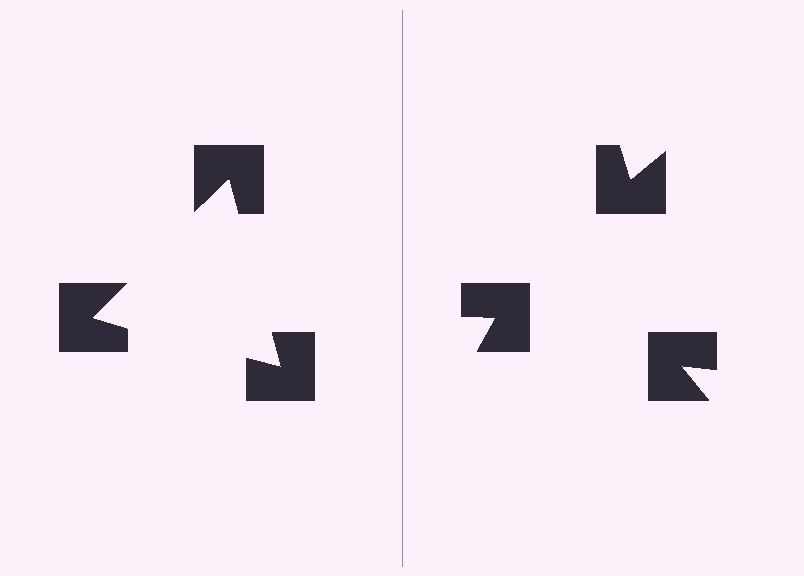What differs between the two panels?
The notched squares are positioned identically on both sides; only the wedge orientations differ. On the left they align to a triangle; on the right they are misaligned.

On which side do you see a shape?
An illusory triangle appears on the left side. On the right side the wedge cuts are rotated, so no coherent shape forms.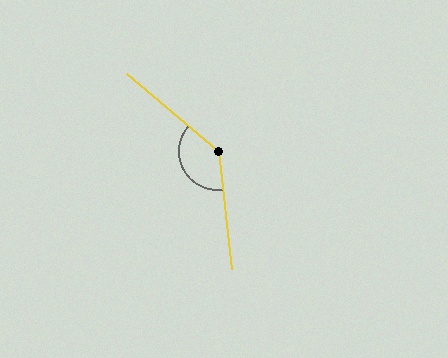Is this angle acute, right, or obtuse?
It is obtuse.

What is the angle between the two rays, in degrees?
Approximately 136 degrees.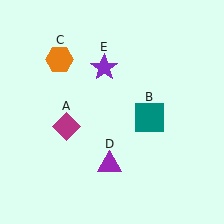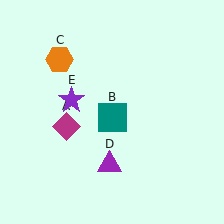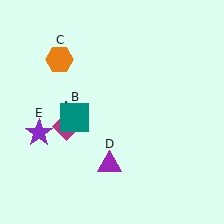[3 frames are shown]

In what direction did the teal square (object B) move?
The teal square (object B) moved left.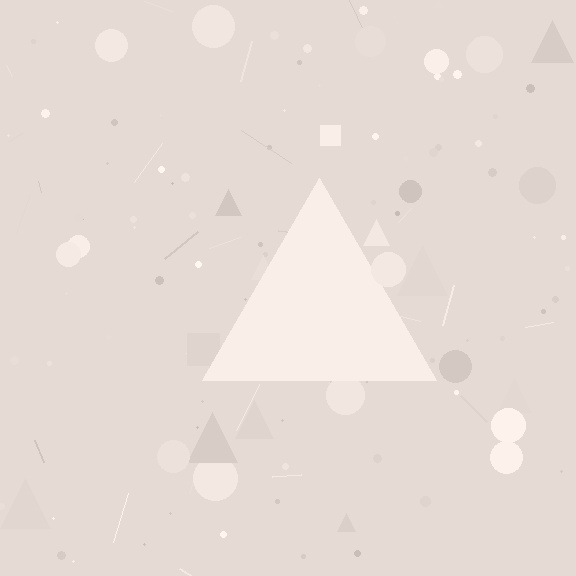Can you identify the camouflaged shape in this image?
The camouflaged shape is a triangle.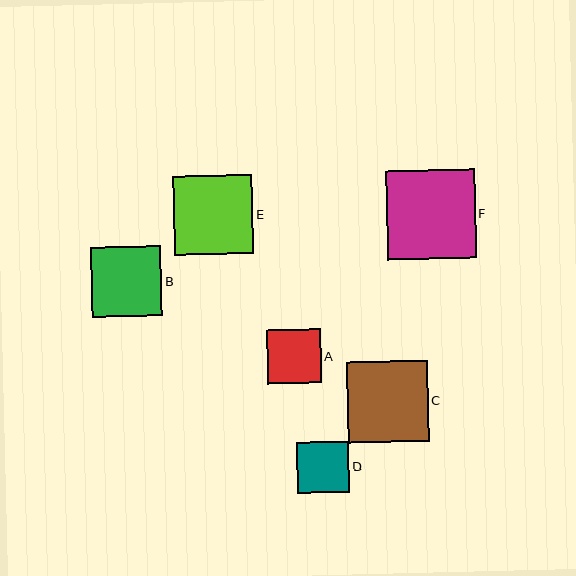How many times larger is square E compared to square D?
Square E is approximately 1.5 times the size of square D.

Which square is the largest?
Square F is the largest with a size of approximately 89 pixels.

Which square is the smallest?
Square D is the smallest with a size of approximately 52 pixels.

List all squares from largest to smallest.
From largest to smallest: F, C, E, B, A, D.